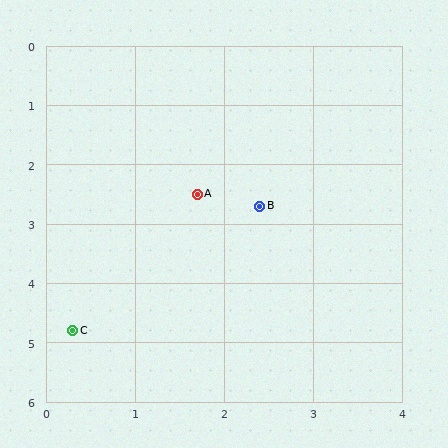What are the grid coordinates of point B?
Point B is at approximately (2.4, 2.7).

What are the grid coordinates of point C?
Point C is at approximately (0.3, 4.8).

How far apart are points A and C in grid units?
Points A and C are about 2.7 grid units apart.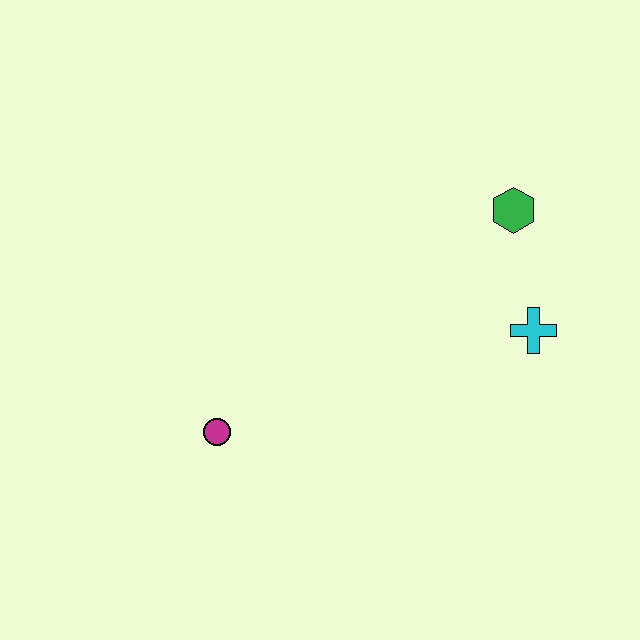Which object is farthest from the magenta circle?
The green hexagon is farthest from the magenta circle.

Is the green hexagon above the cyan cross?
Yes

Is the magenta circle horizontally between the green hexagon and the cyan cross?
No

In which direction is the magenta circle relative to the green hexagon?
The magenta circle is to the left of the green hexagon.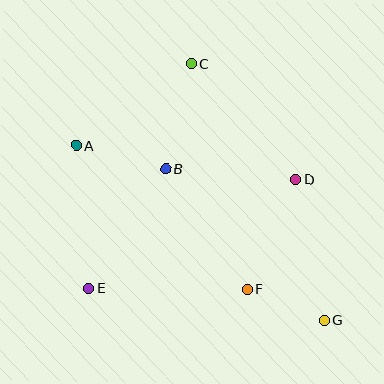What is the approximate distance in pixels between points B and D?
The distance between B and D is approximately 131 pixels.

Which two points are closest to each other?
Points F and G are closest to each other.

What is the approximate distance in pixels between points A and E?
The distance between A and E is approximately 143 pixels.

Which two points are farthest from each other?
Points A and G are farthest from each other.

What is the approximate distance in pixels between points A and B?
The distance between A and B is approximately 92 pixels.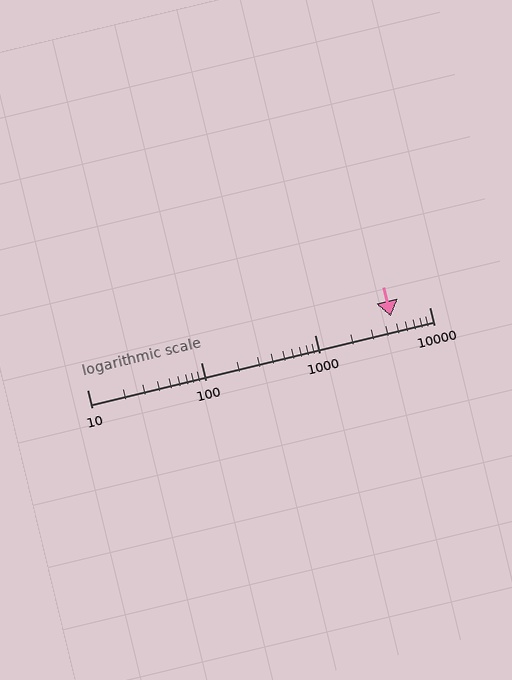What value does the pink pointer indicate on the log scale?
The pointer indicates approximately 4600.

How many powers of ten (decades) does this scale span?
The scale spans 3 decades, from 10 to 10000.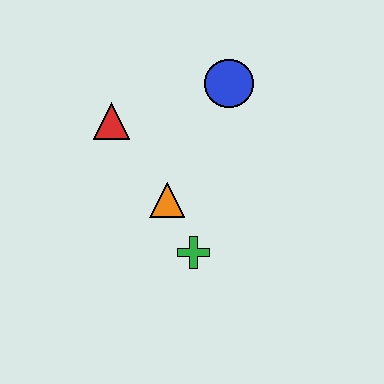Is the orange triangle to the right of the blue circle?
No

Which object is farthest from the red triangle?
The green cross is farthest from the red triangle.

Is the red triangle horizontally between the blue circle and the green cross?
No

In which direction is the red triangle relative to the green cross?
The red triangle is above the green cross.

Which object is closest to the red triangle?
The orange triangle is closest to the red triangle.